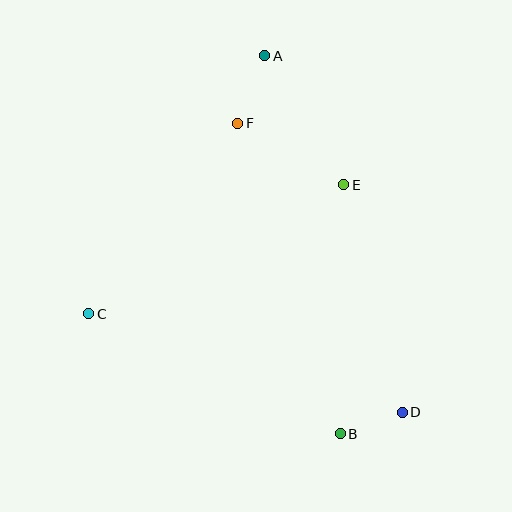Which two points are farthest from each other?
Points A and B are farthest from each other.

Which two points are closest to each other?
Points B and D are closest to each other.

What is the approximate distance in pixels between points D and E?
The distance between D and E is approximately 235 pixels.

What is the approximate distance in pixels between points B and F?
The distance between B and F is approximately 327 pixels.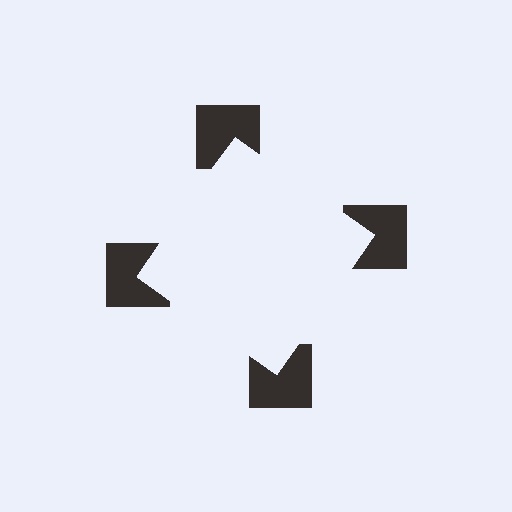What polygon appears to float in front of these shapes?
An illusory square — its edges are inferred from the aligned wedge cuts in the notched squares, not physically drawn.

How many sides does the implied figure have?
4 sides.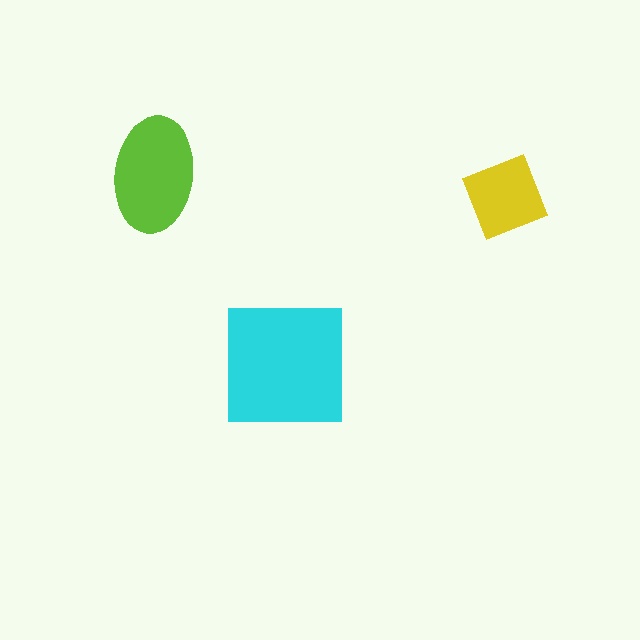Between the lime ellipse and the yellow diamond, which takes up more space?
The lime ellipse.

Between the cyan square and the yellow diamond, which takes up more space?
The cyan square.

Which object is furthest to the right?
The yellow diamond is rightmost.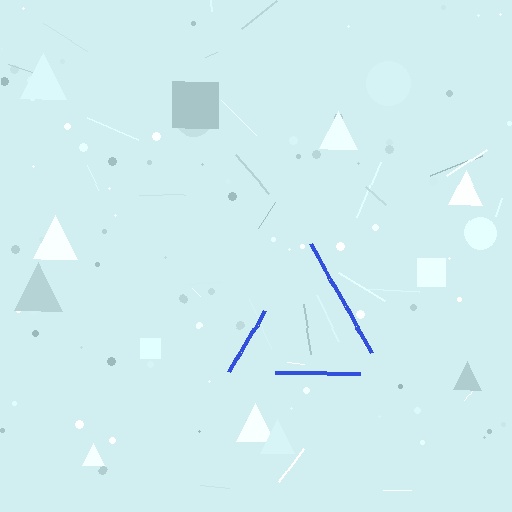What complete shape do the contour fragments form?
The contour fragments form a triangle.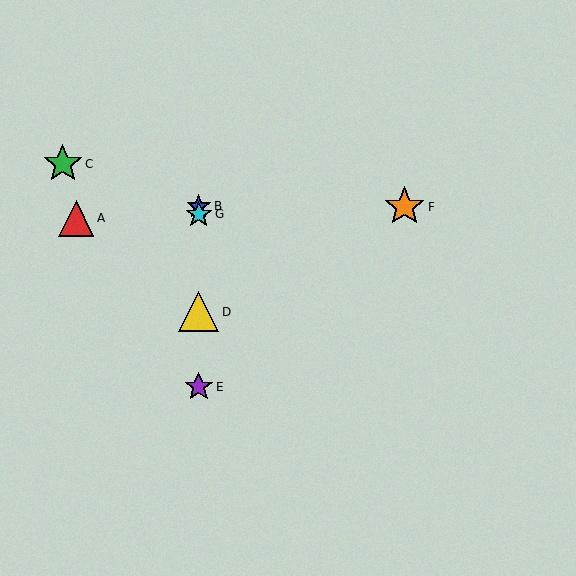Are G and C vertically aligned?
No, G is at x≈199 and C is at x≈63.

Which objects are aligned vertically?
Objects B, D, E, G are aligned vertically.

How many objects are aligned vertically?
4 objects (B, D, E, G) are aligned vertically.